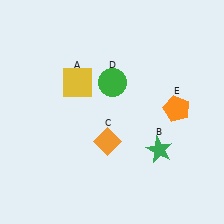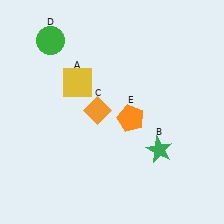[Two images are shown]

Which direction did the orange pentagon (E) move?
The orange pentagon (E) moved left.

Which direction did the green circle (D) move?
The green circle (D) moved left.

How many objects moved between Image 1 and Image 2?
3 objects moved between the two images.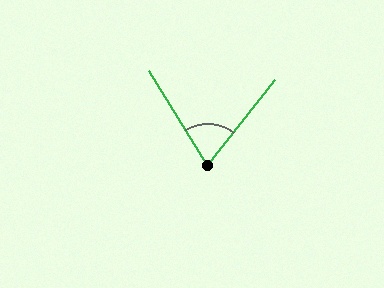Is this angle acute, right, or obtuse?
It is acute.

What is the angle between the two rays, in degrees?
Approximately 70 degrees.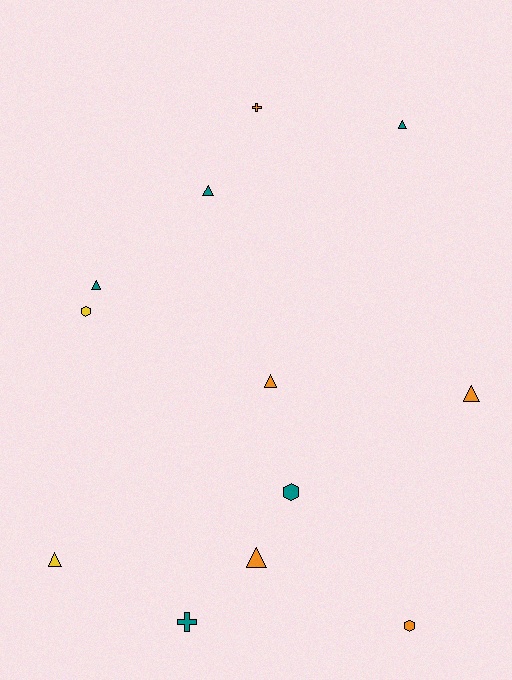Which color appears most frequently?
Teal, with 5 objects.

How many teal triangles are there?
There are 3 teal triangles.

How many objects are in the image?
There are 12 objects.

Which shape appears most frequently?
Triangle, with 7 objects.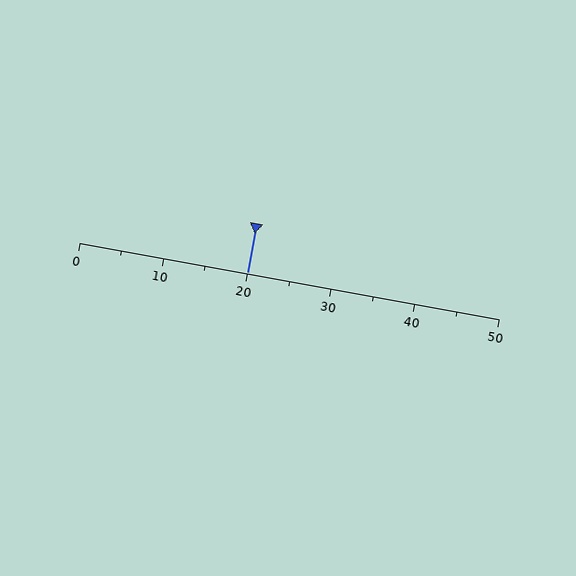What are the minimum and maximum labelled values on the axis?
The axis runs from 0 to 50.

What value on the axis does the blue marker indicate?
The marker indicates approximately 20.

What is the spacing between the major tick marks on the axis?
The major ticks are spaced 10 apart.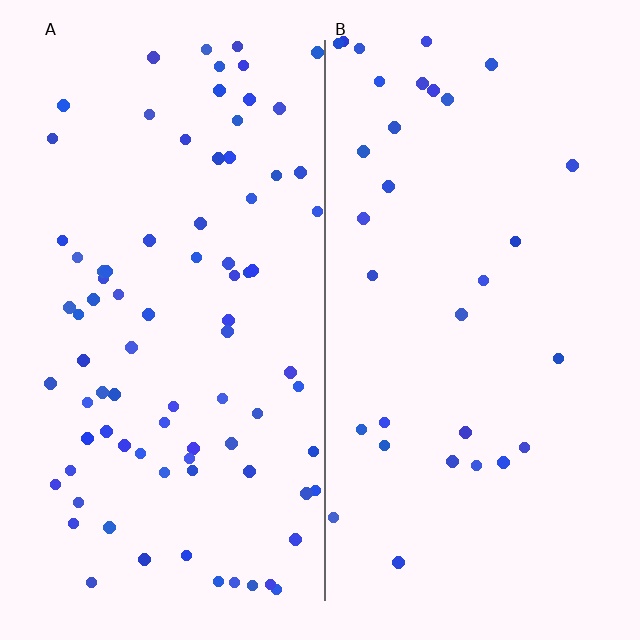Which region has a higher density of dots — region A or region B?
A (the left).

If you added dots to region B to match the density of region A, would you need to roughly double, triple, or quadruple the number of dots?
Approximately triple.